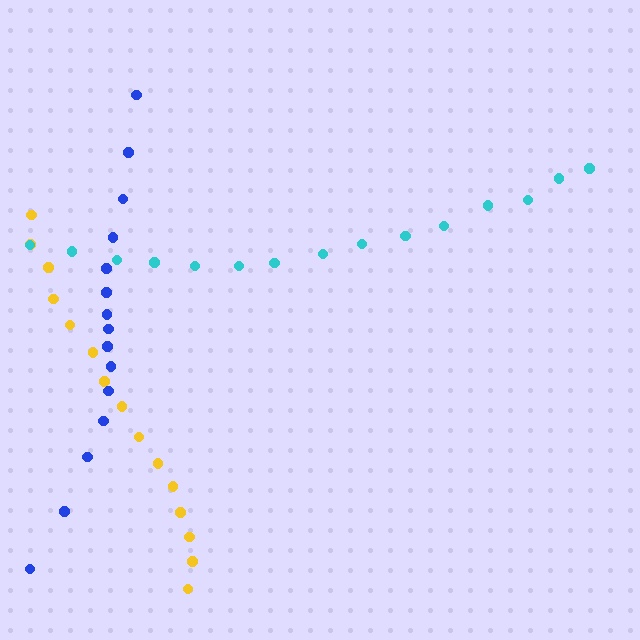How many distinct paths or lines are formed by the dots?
There are 3 distinct paths.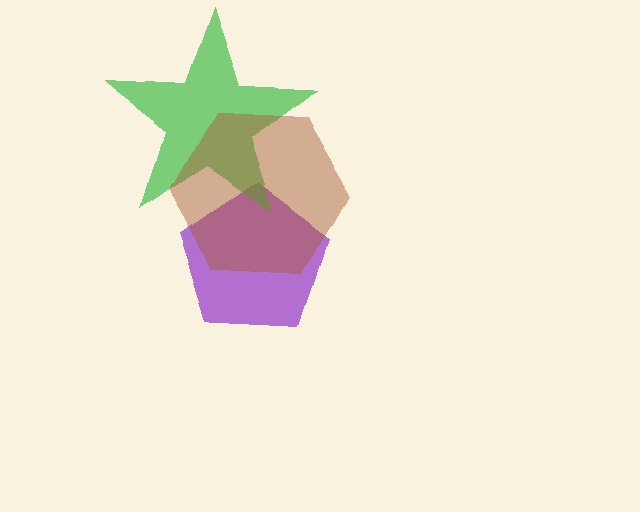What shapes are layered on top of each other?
The layered shapes are: a purple pentagon, a green star, a brown hexagon.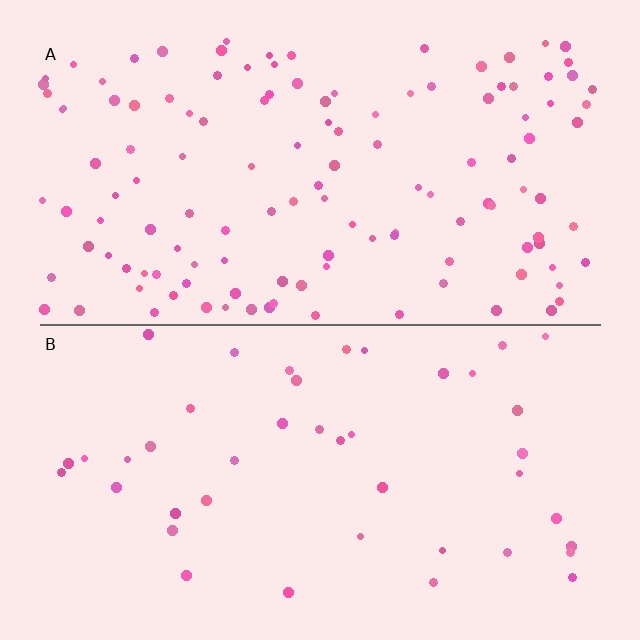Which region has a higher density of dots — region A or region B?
A (the top).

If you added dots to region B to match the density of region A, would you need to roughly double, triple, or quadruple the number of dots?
Approximately triple.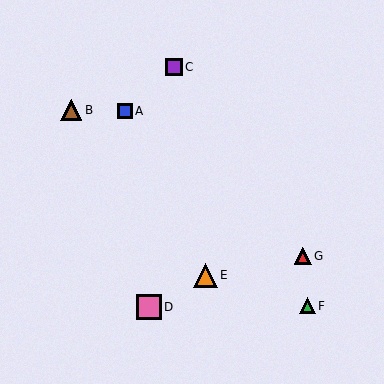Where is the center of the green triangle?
The center of the green triangle is at (307, 306).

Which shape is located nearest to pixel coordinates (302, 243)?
The red triangle (labeled G) at (303, 256) is nearest to that location.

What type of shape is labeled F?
Shape F is a green triangle.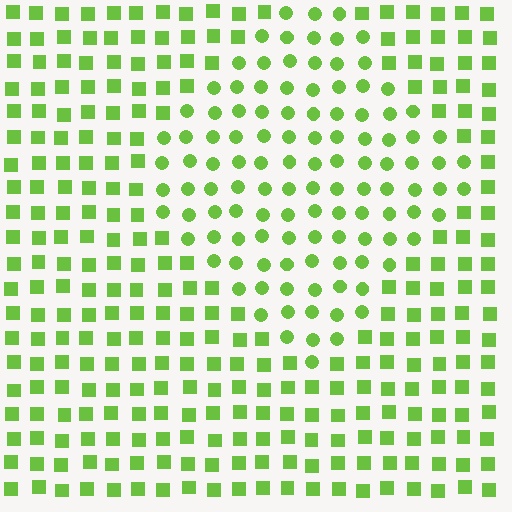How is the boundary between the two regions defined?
The boundary is defined by a change in element shape: circles inside vs. squares outside. All elements share the same color and spacing.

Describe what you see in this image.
The image is filled with small lime elements arranged in a uniform grid. A diamond-shaped region contains circles, while the surrounding area contains squares. The boundary is defined purely by the change in element shape.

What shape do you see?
I see a diamond.